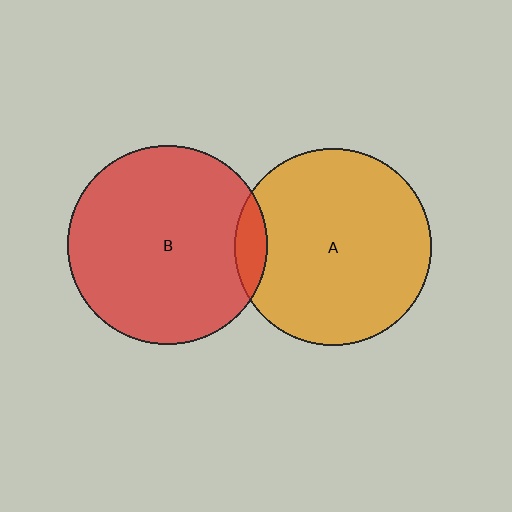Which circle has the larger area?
Circle B (red).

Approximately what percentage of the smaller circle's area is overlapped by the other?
Approximately 10%.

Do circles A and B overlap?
Yes.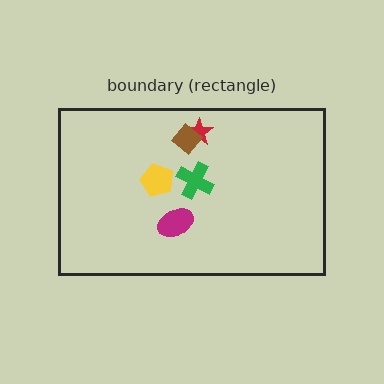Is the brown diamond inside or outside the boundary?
Inside.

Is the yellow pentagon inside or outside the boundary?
Inside.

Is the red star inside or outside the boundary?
Inside.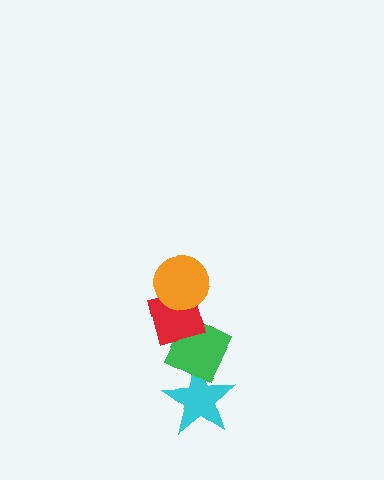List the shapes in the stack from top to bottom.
From top to bottom: the orange circle, the red square, the green diamond, the cyan star.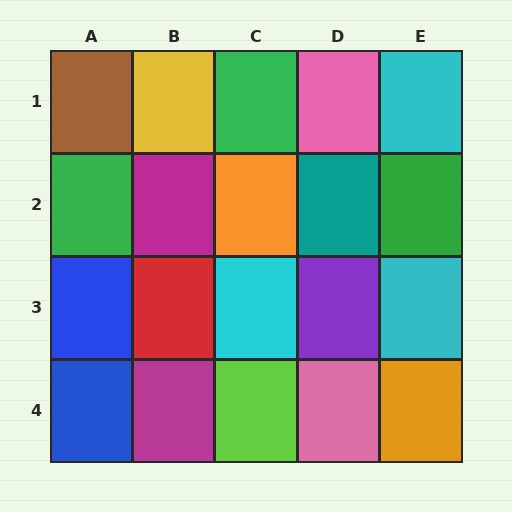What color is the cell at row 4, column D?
Pink.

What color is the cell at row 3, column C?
Cyan.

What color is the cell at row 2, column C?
Orange.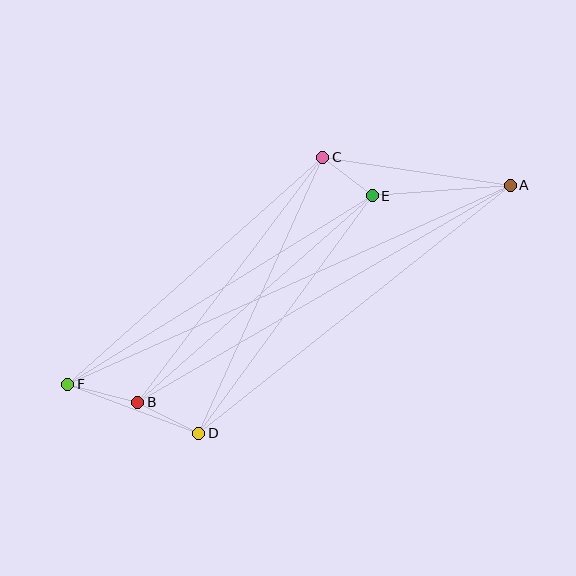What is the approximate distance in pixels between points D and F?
The distance between D and F is approximately 140 pixels.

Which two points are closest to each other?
Points C and E are closest to each other.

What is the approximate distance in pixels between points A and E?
The distance between A and E is approximately 138 pixels.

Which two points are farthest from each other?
Points A and F are farthest from each other.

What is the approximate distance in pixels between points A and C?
The distance between A and C is approximately 190 pixels.